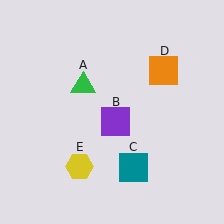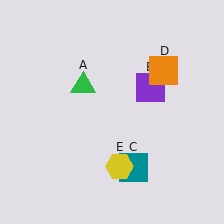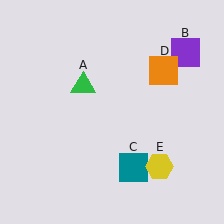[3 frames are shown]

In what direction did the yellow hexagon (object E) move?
The yellow hexagon (object E) moved right.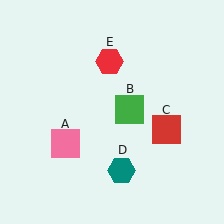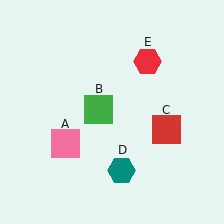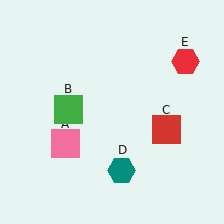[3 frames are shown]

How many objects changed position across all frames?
2 objects changed position: green square (object B), red hexagon (object E).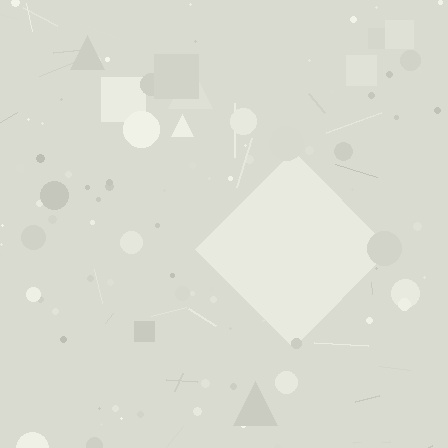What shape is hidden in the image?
A diamond is hidden in the image.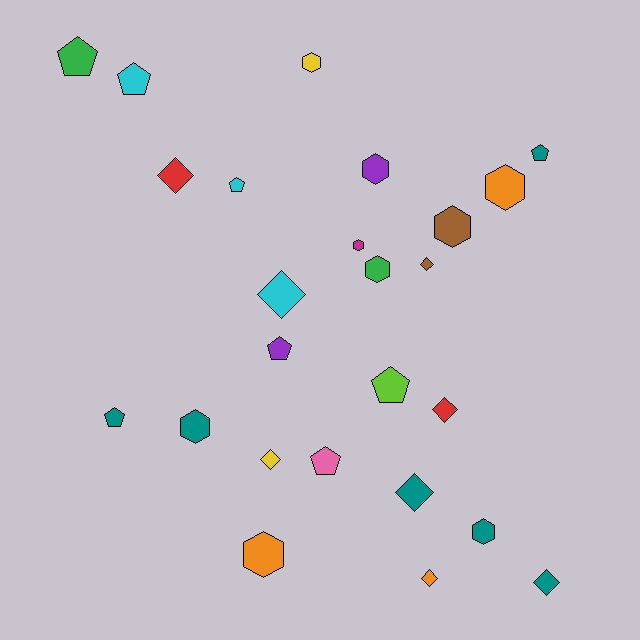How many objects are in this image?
There are 25 objects.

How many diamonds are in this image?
There are 8 diamonds.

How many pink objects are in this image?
There is 1 pink object.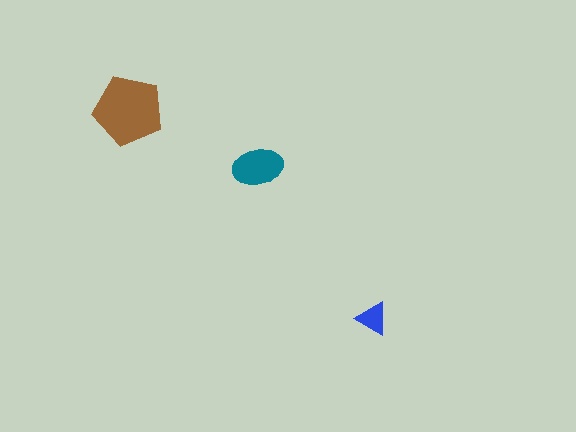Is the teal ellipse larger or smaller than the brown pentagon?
Smaller.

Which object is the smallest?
The blue triangle.